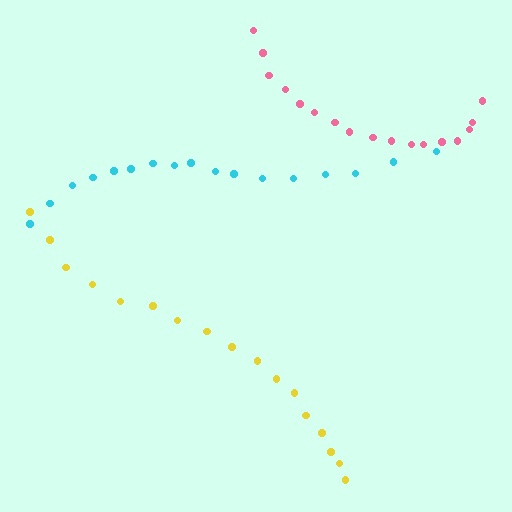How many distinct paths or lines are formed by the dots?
There are 3 distinct paths.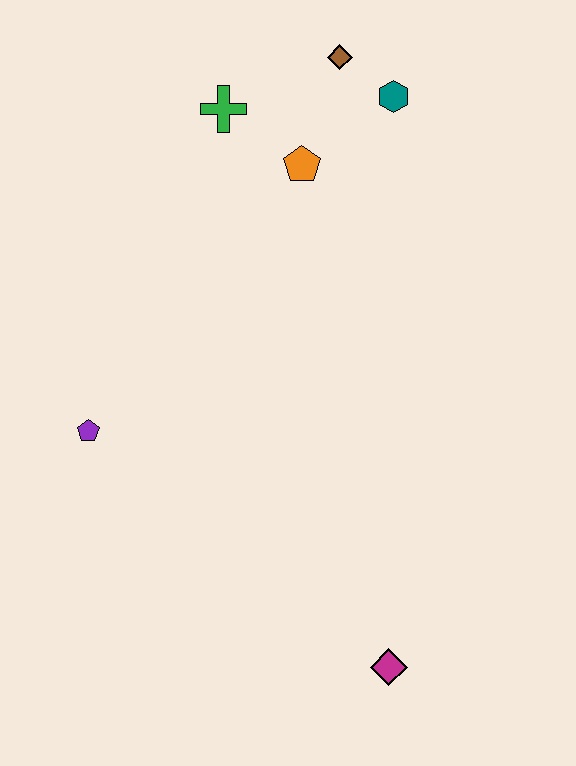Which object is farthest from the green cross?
The magenta diamond is farthest from the green cross.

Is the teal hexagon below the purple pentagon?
No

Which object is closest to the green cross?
The orange pentagon is closest to the green cross.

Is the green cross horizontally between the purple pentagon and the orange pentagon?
Yes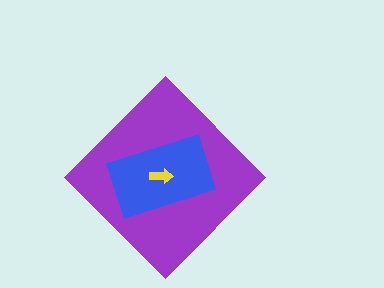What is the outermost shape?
The purple diamond.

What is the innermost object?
The yellow arrow.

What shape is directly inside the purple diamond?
The blue rectangle.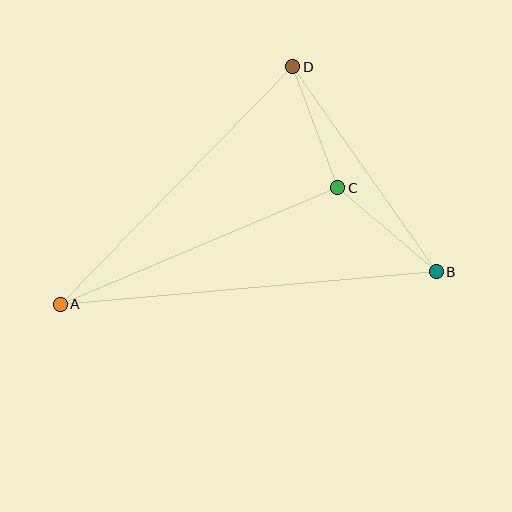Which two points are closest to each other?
Points C and D are closest to each other.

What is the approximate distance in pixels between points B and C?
The distance between B and C is approximately 129 pixels.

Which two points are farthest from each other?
Points A and B are farthest from each other.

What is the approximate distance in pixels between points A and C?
The distance between A and C is approximately 301 pixels.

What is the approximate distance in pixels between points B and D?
The distance between B and D is approximately 250 pixels.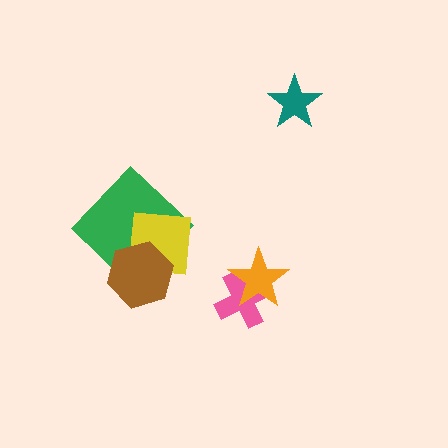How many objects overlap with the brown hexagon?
2 objects overlap with the brown hexagon.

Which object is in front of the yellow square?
The brown hexagon is in front of the yellow square.